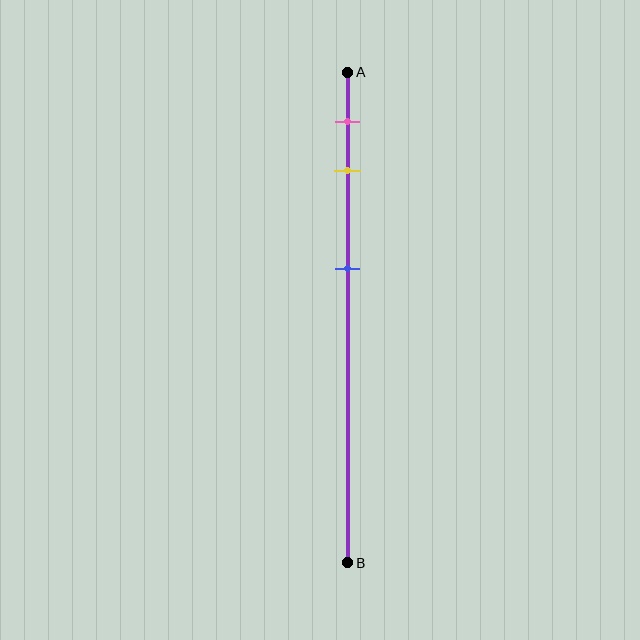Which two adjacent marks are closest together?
The pink and yellow marks are the closest adjacent pair.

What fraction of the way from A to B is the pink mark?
The pink mark is approximately 10% (0.1) of the way from A to B.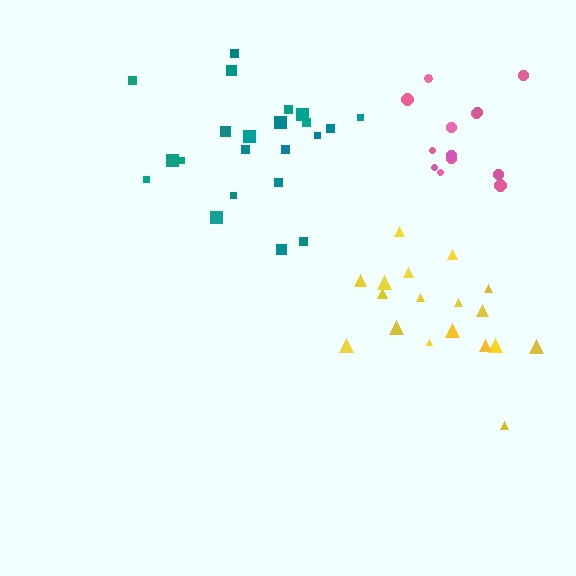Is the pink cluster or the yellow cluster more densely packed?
Pink.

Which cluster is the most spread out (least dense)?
Yellow.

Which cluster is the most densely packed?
Pink.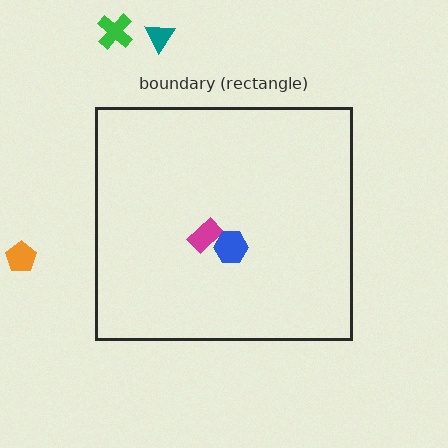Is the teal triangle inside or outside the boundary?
Outside.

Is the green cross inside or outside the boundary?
Outside.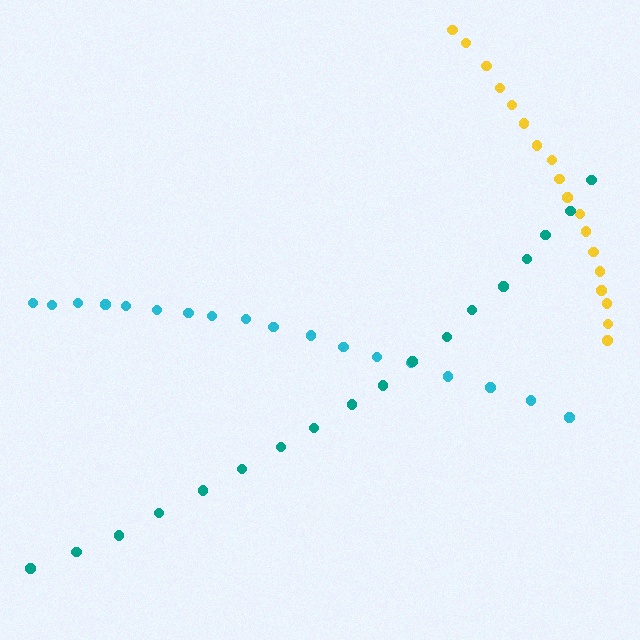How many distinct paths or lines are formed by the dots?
There are 3 distinct paths.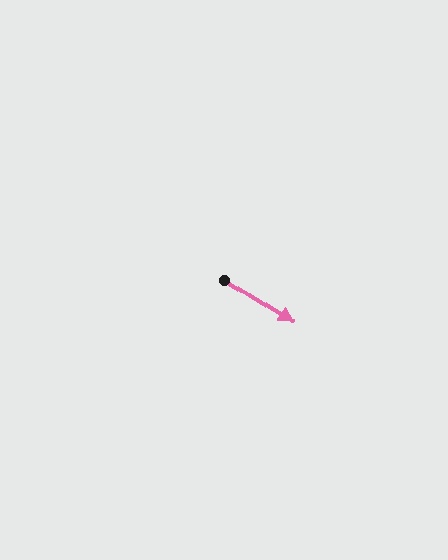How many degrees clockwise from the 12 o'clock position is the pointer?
Approximately 123 degrees.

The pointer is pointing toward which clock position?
Roughly 4 o'clock.